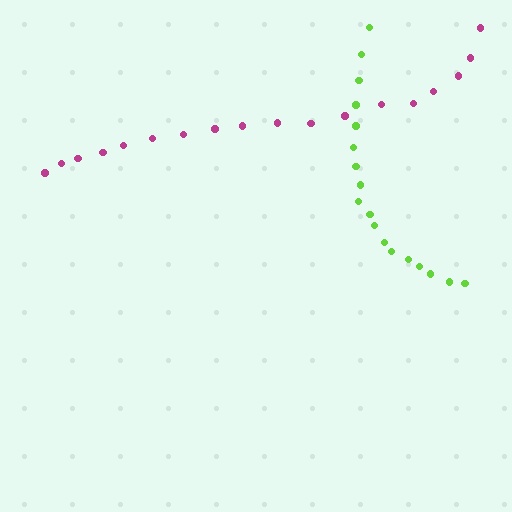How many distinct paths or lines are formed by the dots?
There are 2 distinct paths.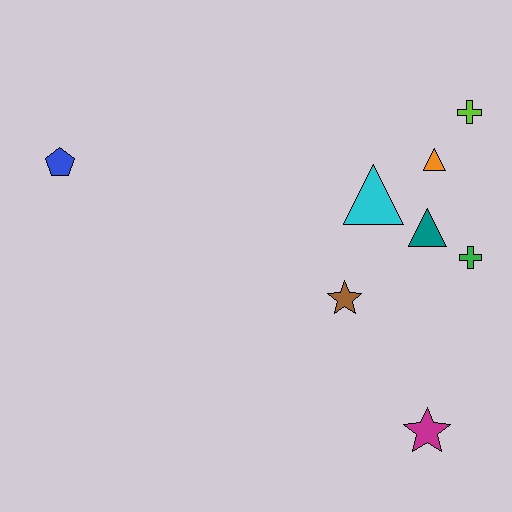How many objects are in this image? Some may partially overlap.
There are 8 objects.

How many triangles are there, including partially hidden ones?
There are 3 triangles.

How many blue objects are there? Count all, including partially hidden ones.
There is 1 blue object.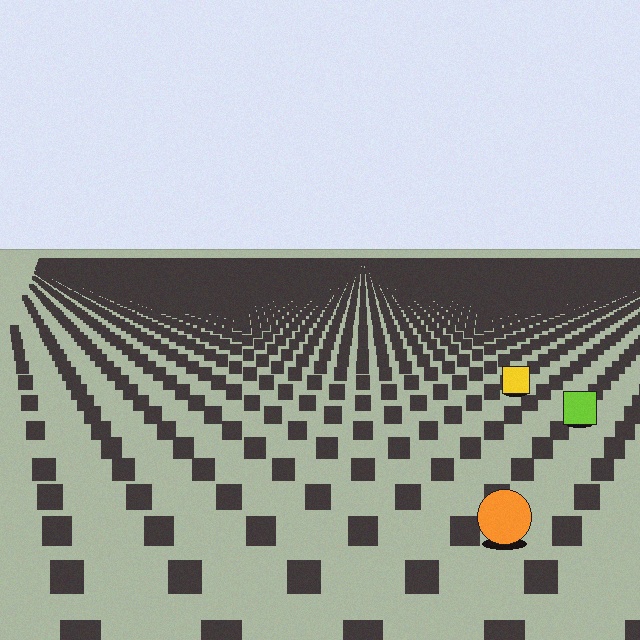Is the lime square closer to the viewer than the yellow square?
Yes. The lime square is closer — you can tell from the texture gradient: the ground texture is coarser near it.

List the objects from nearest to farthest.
From nearest to farthest: the orange circle, the lime square, the yellow square.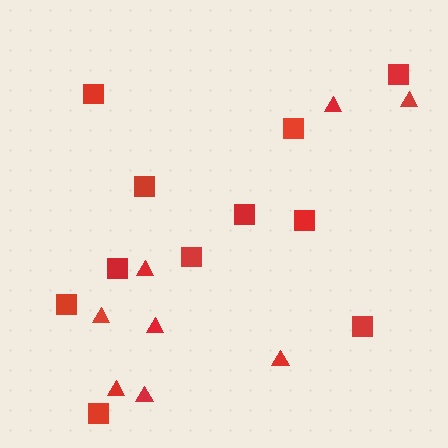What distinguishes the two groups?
There are 2 groups: one group of triangles (8) and one group of squares (11).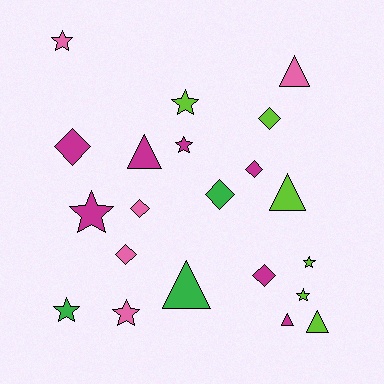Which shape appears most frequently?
Star, with 8 objects.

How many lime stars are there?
There are 3 lime stars.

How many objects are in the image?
There are 21 objects.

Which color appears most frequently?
Magenta, with 7 objects.